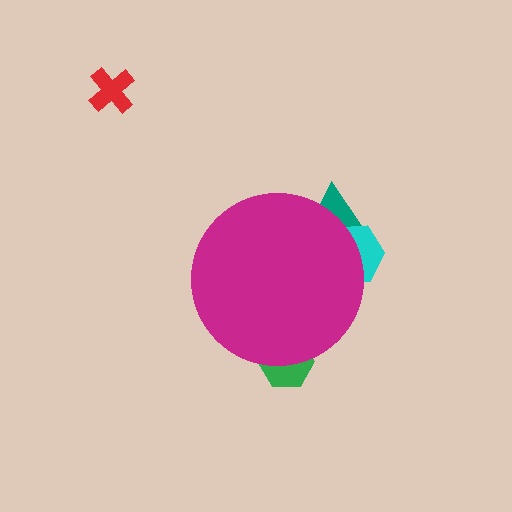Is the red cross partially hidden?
No, the red cross is fully visible.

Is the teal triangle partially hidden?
Yes, the teal triangle is partially hidden behind the magenta circle.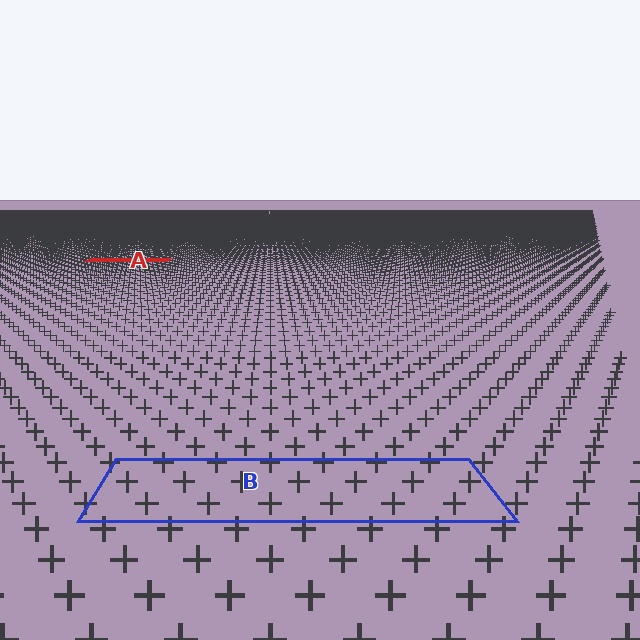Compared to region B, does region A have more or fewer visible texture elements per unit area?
Region A has more texture elements per unit area — they are packed more densely because it is farther away.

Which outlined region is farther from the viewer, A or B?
Region A is farther from the viewer — the texture elements inside it appear smaller and more densely packed.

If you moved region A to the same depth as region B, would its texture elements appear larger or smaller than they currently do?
They would appear larger. At a closer depth, the same texture elements are projected at a bigger on-screen size.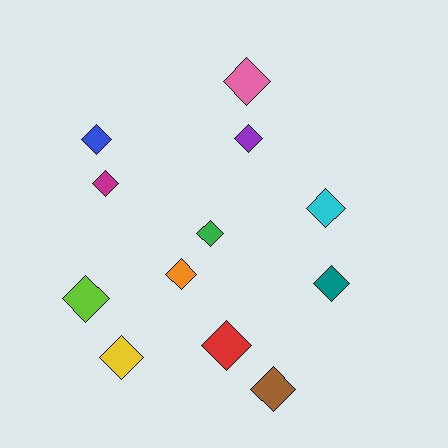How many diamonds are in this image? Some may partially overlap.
There are 12 diamonds.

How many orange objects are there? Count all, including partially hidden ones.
There is 1 orange object.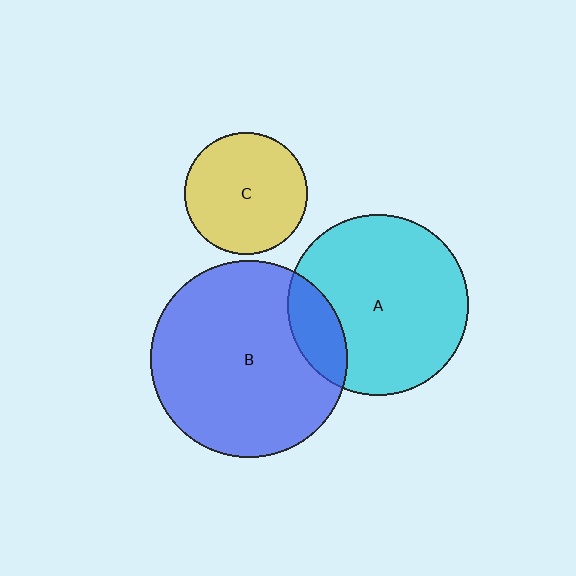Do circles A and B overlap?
Yes.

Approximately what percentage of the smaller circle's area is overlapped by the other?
Approximately 15%.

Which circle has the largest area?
Circle B (blue).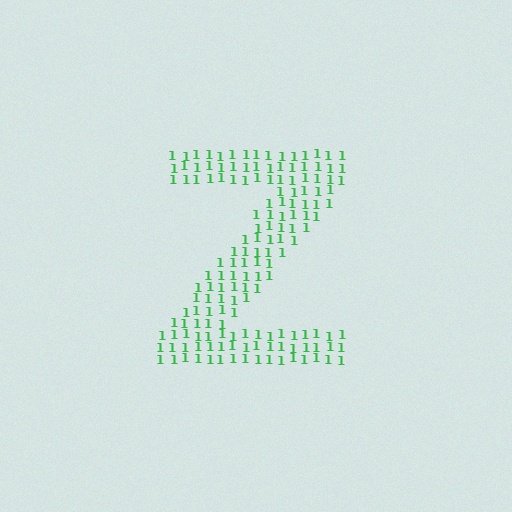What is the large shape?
The large shape is the letter Z.